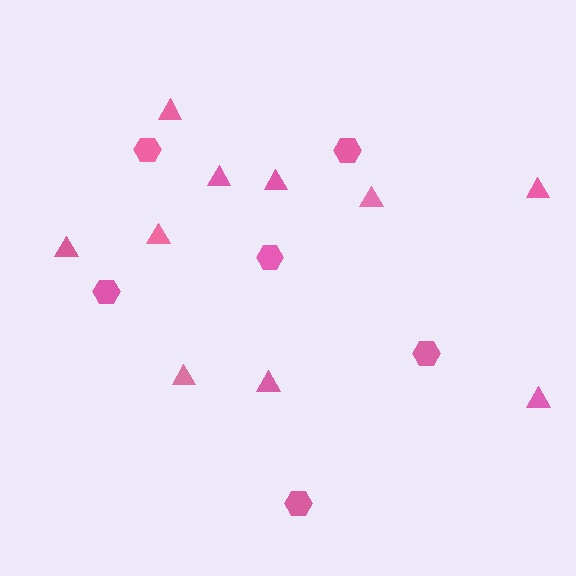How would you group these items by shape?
There are 2 groups: one group of hexagons (6) and one group of triangles (10).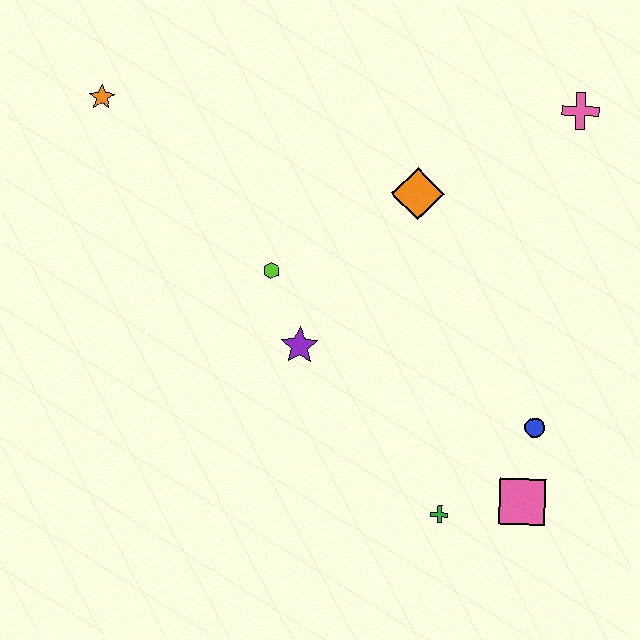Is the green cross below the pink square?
Yes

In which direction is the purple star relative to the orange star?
The purple star is below the orange star.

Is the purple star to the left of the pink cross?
Yes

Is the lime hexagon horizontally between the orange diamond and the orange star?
Yes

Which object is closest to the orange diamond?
The lime hexagon is closest to the orange diamond.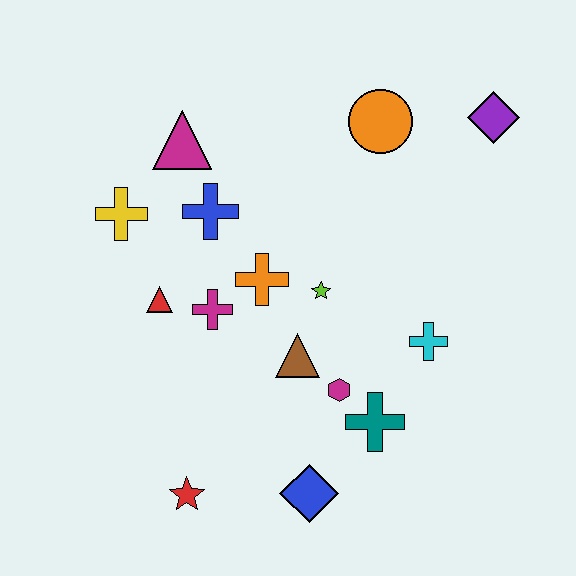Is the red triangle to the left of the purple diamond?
Yes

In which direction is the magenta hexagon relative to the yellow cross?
The magenta hexagon is to the right of the yellow cross.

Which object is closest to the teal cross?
The magenta hexagon is closest to the teal cross.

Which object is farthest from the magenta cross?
The purple diamond is farthest from the magenta cross.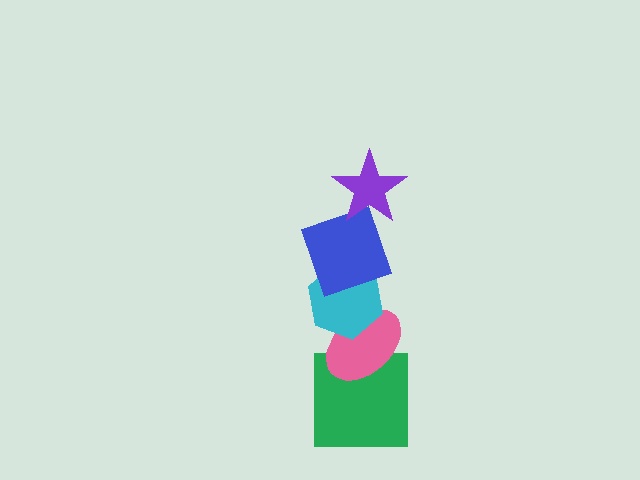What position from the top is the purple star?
The purple star is 1st from the top.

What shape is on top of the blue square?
The purple star is on top of the blue square.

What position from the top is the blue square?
The blue square is 2nd from the top.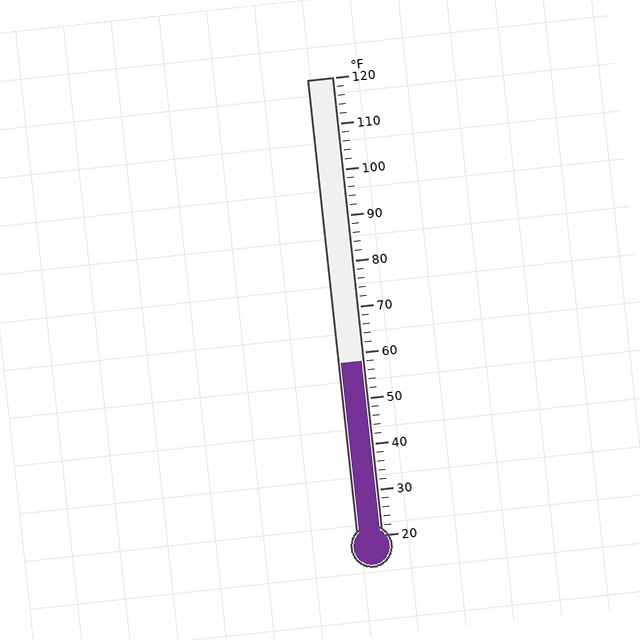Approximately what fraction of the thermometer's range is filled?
The thermometer is filled to approximately 40% of its range.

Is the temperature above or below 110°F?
The temperature is below 110°F.